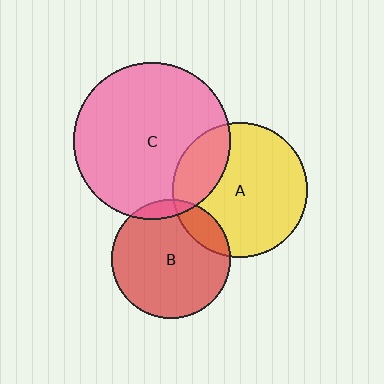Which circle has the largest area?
Circle C (pink).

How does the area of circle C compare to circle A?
Approximately 1.4 times.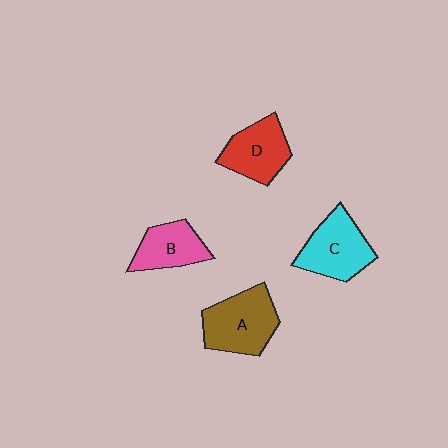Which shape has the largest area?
Shape A (brown).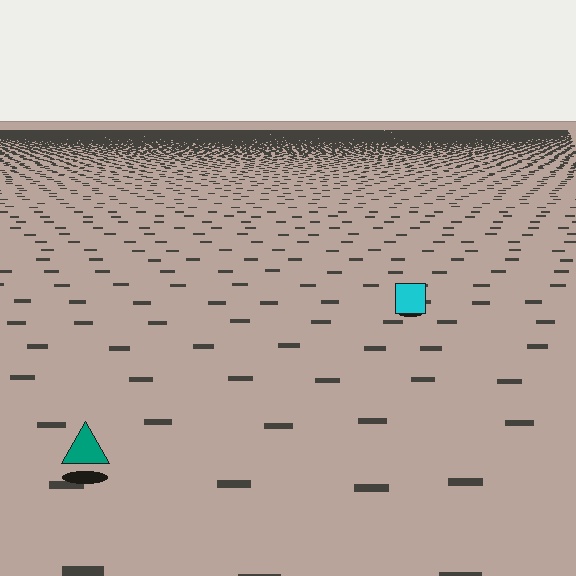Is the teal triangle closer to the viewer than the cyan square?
Yes. The teal triangle is closer — you can tell from the texture gradient: the ground texture is coarser near it.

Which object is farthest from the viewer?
The cyan square is farthest from the viewer. It appears smaller and the ground texture around it is denser.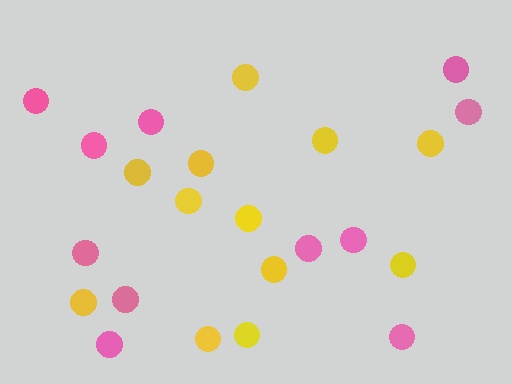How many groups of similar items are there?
There are 2 groups: one group of yellow circles (12) and one group of pink circles (11).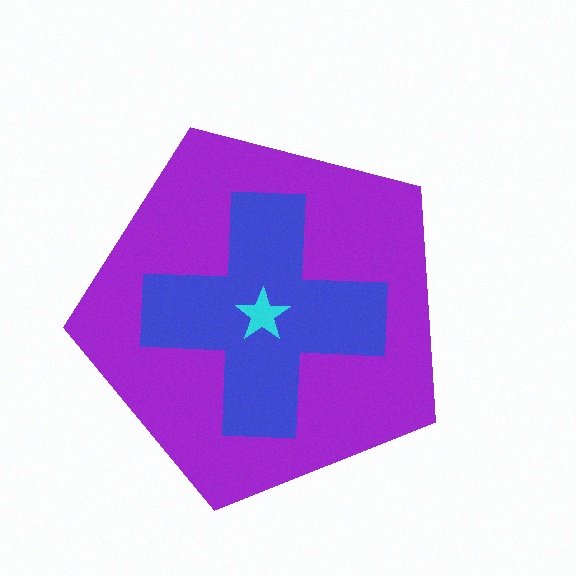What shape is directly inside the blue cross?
The cyan star.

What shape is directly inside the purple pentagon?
The blue cross.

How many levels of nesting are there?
3.